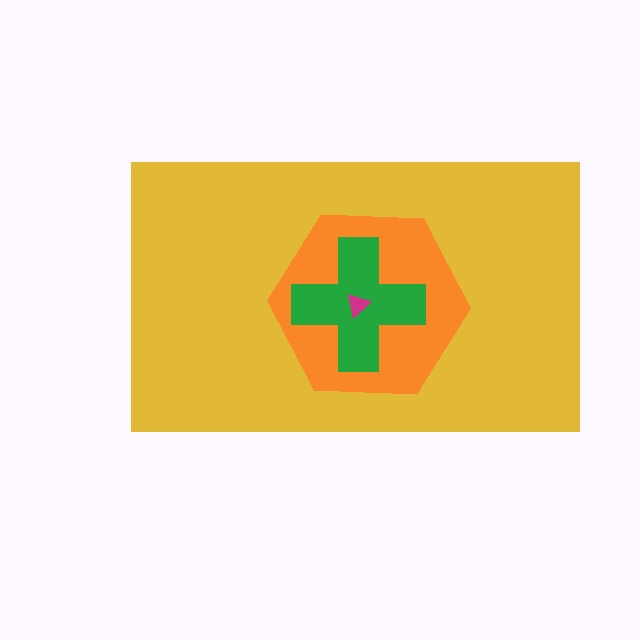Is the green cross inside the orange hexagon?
Yes.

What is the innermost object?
The magenta triangle.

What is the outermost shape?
The yellow rectangle.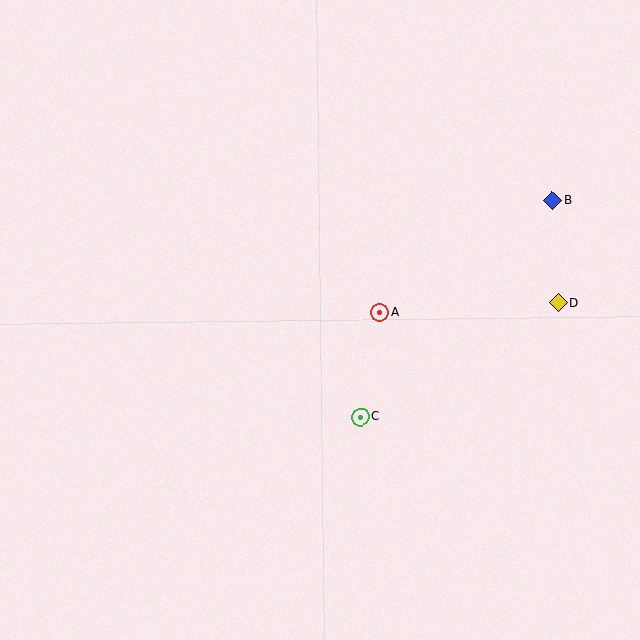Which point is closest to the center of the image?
Point A at (380, 312) is closest to the center.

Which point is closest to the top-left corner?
Point A is closest to the top-left corner.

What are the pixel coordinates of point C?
Point C is at (360, 417).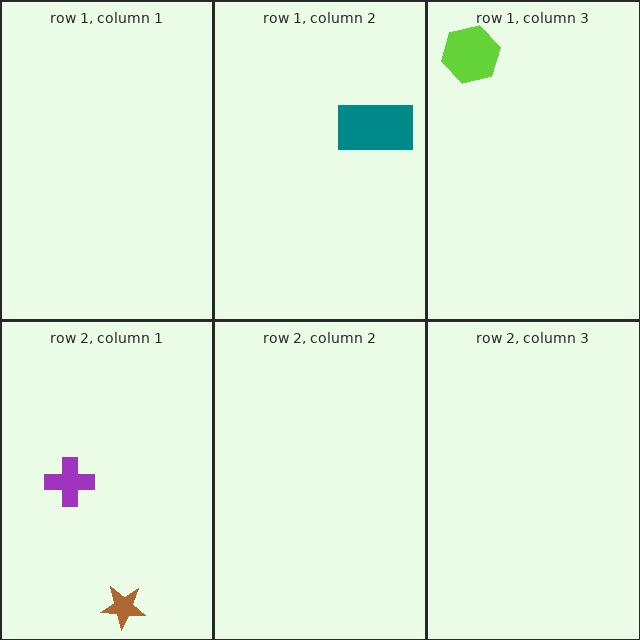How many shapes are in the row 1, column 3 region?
1.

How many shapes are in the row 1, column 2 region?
1.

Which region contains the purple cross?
The row 2, column 1 region.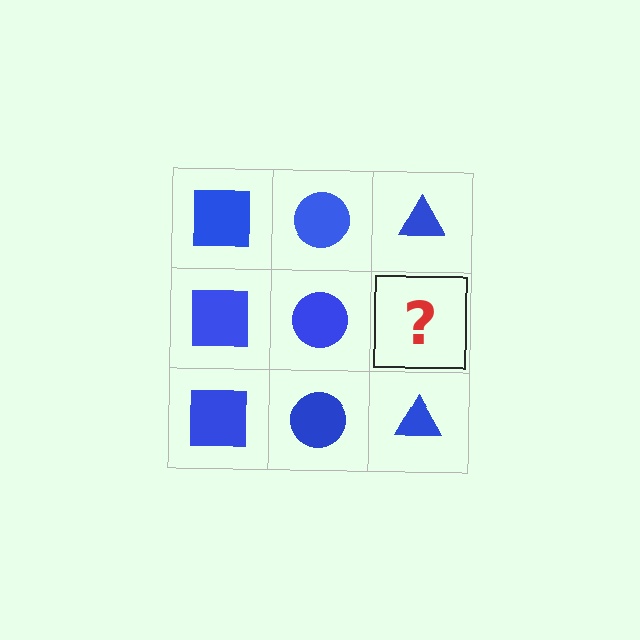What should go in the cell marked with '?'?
The missing cell should contain a blue triangle.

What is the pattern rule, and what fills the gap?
The rule is that each column has a consistent shape. The gap should be filled with a blue triangle.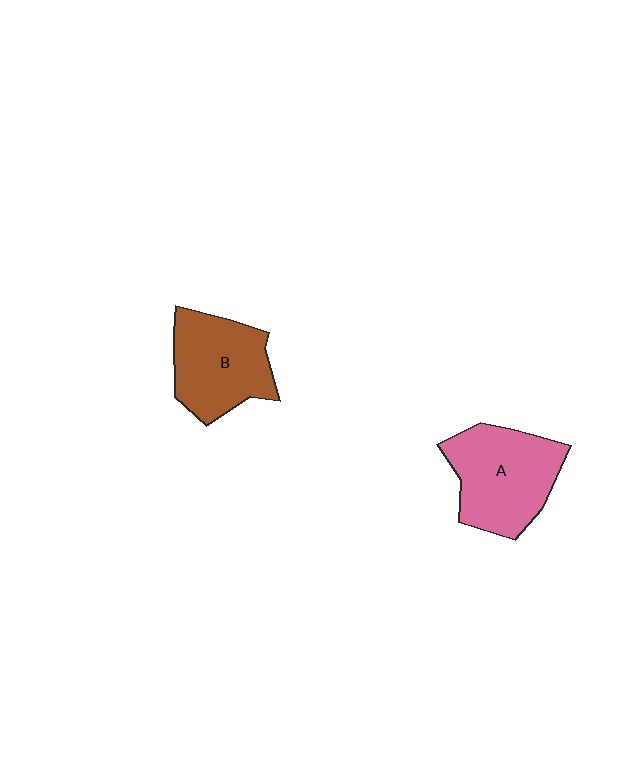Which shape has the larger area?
Shape A (pink).